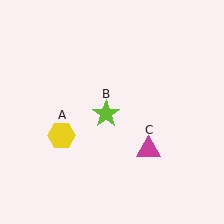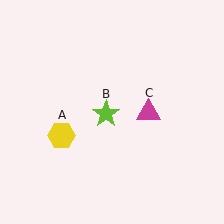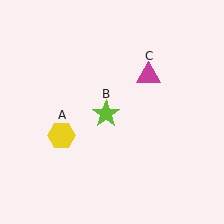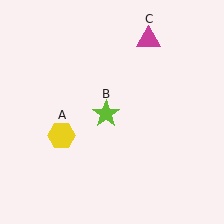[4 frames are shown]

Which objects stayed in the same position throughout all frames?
Yellow hexagon (object A) and lime star (object B) remained stationary.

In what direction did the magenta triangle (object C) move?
The magenta triangle (object C) moved up.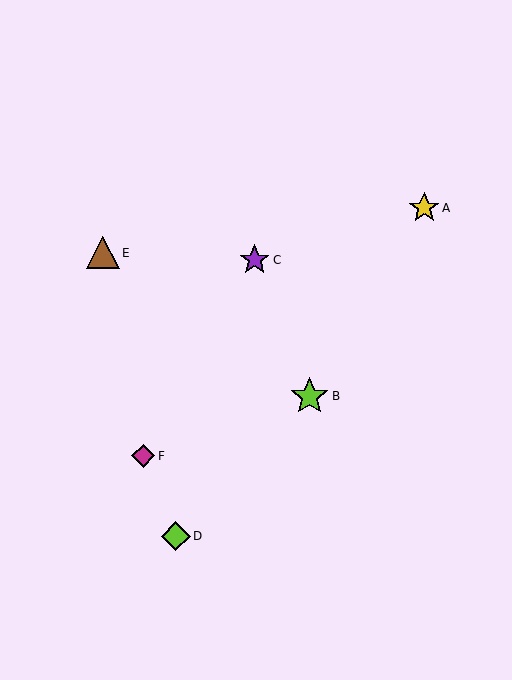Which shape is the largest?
The lime star (labeled B) is the largest.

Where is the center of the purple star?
The center of the purple star is at (255, 260).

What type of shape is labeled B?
Shape B is a lime star.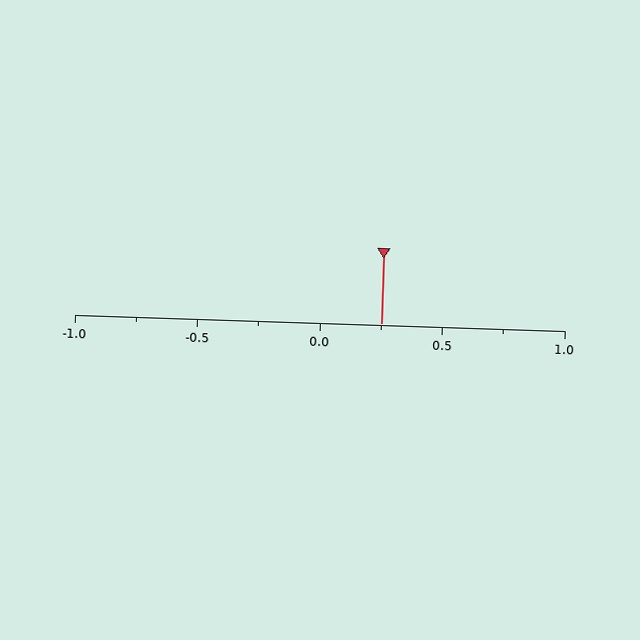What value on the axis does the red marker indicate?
The marker indicates approximately 0.25.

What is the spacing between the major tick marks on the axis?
The major ticks are spaced 0.5 apart.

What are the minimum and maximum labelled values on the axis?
The axis runs from -1.0 to 1.0.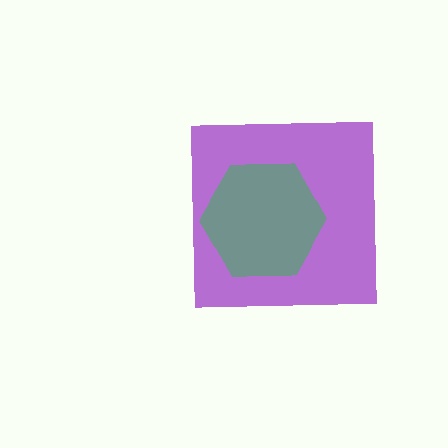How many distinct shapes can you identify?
There are 2 distinct shapes: a purple square, a green hexagon.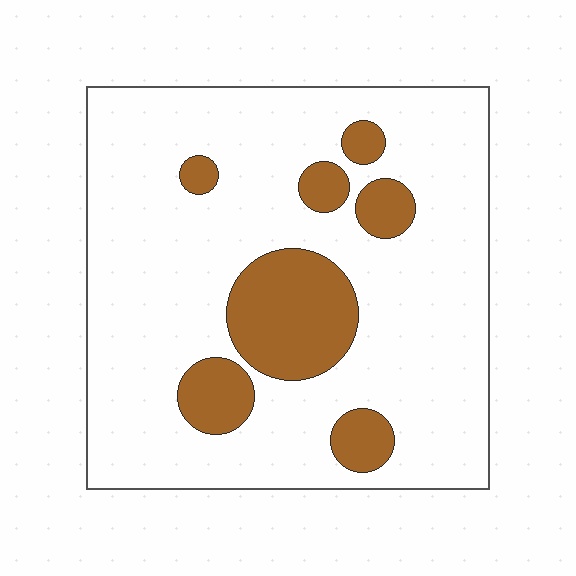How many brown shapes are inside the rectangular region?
7.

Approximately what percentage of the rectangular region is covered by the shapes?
Approximately 20%.